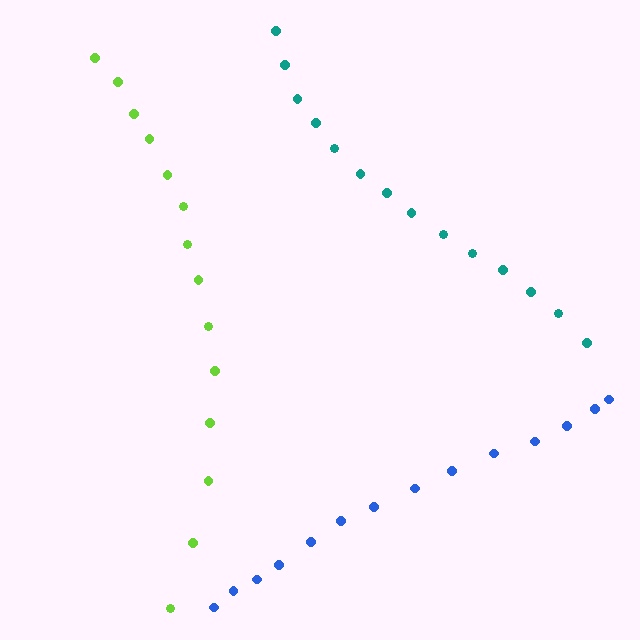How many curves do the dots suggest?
There are 3 distinct paths.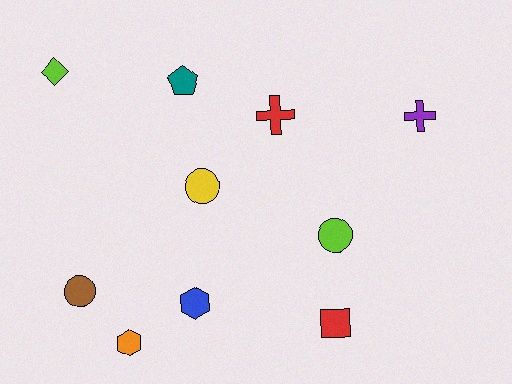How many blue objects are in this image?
There is 1 blue object.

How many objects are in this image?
There are 10 objects.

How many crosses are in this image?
There are 2 crosses.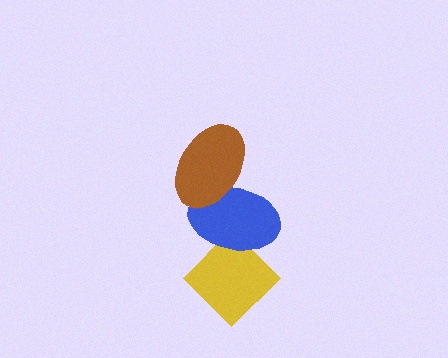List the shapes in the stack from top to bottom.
From top to bottom: the brown ellipse, the blue ellipse, the yellow diamond.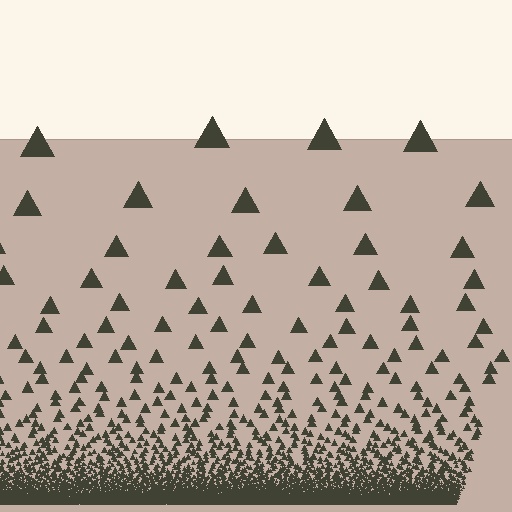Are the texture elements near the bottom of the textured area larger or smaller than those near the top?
Smaller. The gradient is inverted — elements near the bottom are smaller and denser.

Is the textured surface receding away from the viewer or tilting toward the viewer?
The surface appears to tilt toward the viewer. Texture elements get larger and sparser toward the top.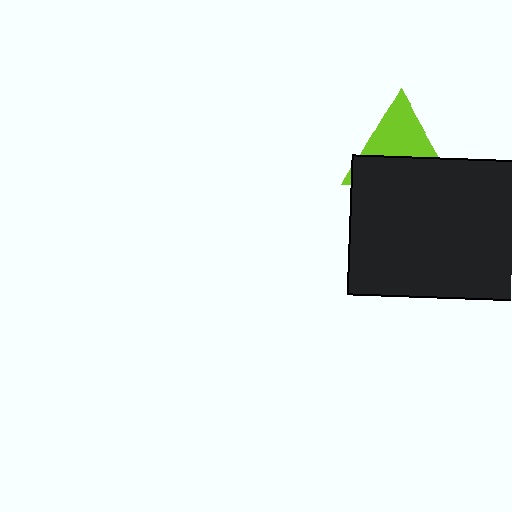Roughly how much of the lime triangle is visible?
About half of it is visible (roughly 50%).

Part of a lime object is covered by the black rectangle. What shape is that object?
It is a triangle.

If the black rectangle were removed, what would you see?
You would see the complete lime triangle.